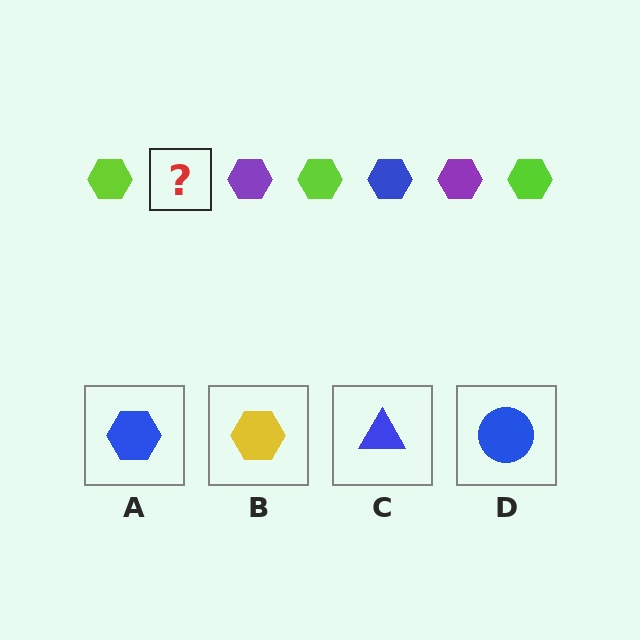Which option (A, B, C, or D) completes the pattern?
A.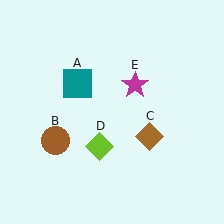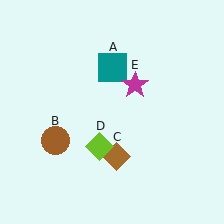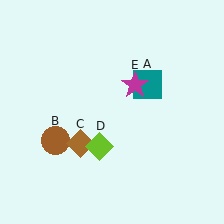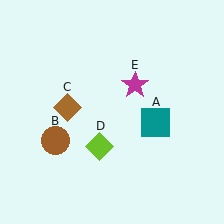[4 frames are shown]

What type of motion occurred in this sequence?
The teal square (object A), brown diamond (object C) rotated clockwise around the center of the scene.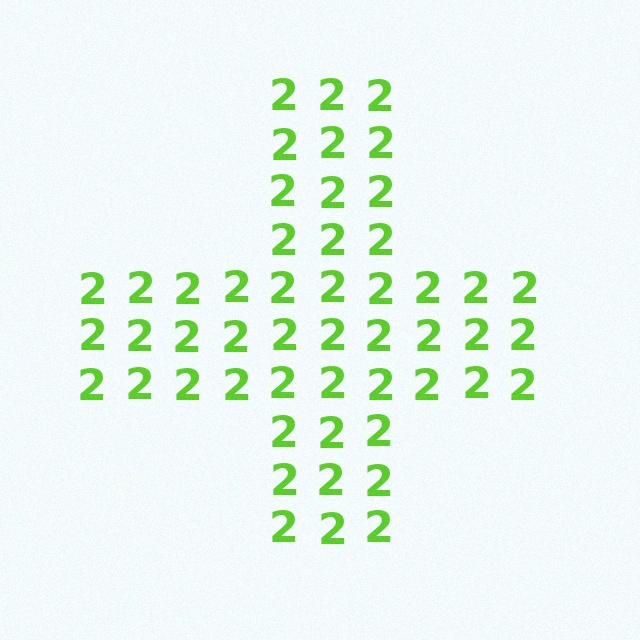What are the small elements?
The small elements are digit 2's.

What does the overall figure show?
The overall figure shows a cross.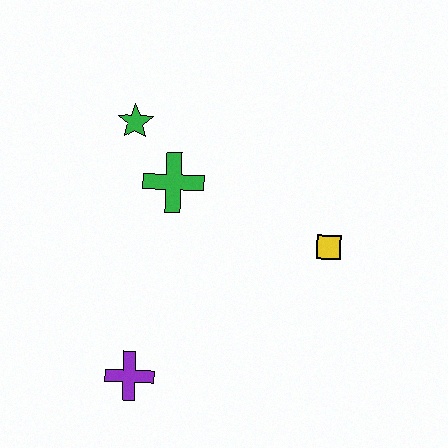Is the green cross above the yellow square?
Yes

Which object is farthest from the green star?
The purple cross is farthest from the green star.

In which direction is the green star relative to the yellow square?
The green star is to the left of the yellow square.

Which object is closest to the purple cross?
The green cross is closest to the purple cross.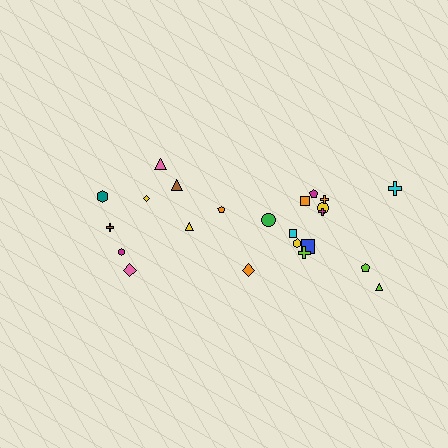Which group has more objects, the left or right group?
The right group.